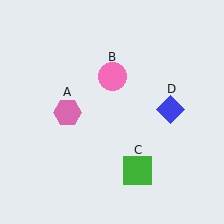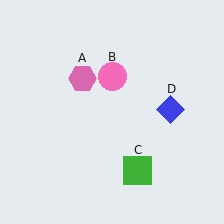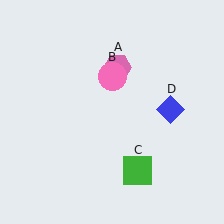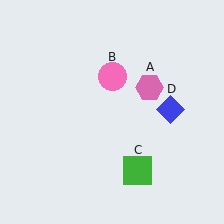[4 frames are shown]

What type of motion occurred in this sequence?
The pink hexagon (object A) rotated clockwise around the center of the scene.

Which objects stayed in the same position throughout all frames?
Pink circle (object B) and green square (object C) and blue diamond (object D) remained stationary.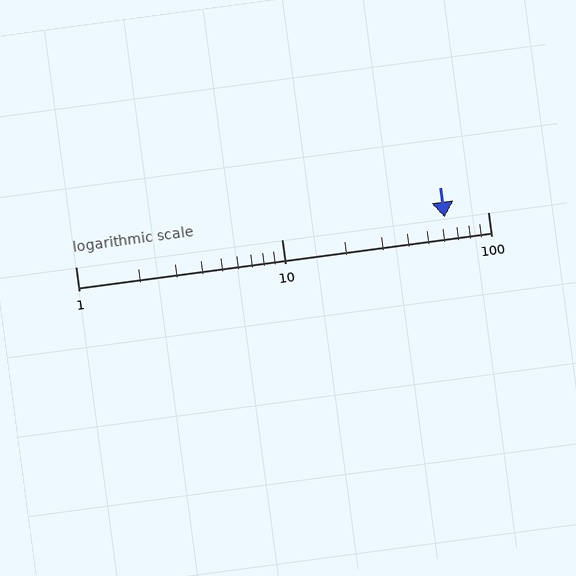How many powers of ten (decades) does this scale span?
The scale spans 2 decades, from 1 to 100.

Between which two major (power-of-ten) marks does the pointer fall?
The pointer is between 10 and 100.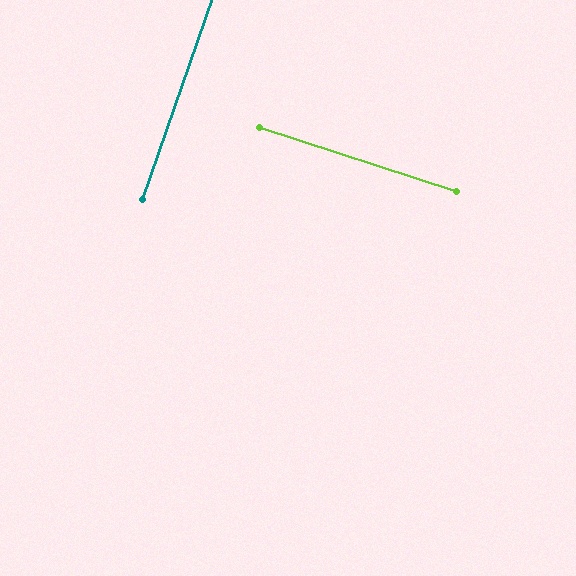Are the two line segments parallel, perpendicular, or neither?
Perpendicular — they meet at approximately 89°.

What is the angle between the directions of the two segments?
Approximately 89 degrees.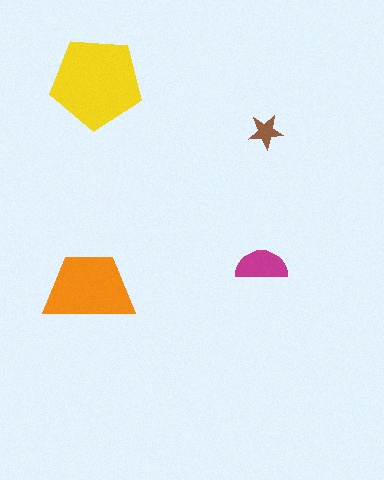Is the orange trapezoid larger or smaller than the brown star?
Larger.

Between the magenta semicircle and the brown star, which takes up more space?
The magenta semicircle.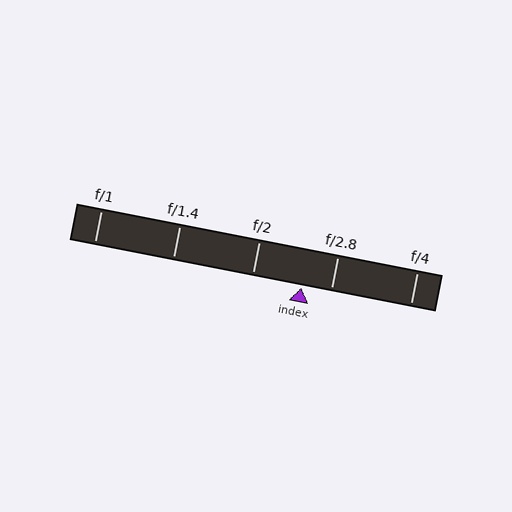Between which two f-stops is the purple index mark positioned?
The index mark is between f/2 and f/2.8.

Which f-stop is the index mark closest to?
The index mark is closest to f/2.8.